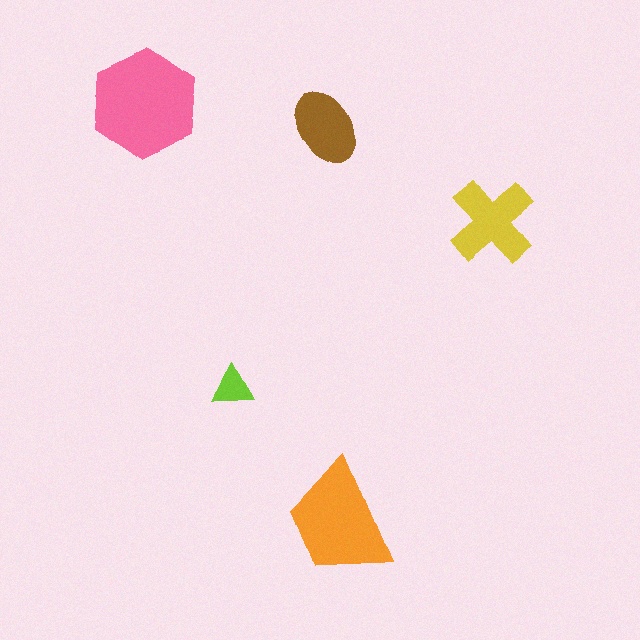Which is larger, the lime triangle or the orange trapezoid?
The orange trapezoid.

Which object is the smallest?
The lime triangle.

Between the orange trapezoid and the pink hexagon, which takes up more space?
The pink hexagon.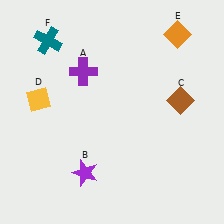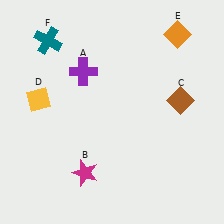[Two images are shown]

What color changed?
The star (B) changed from purple in Image 1 to magenta in Image 2.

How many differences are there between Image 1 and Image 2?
There is 1 difference between the two images.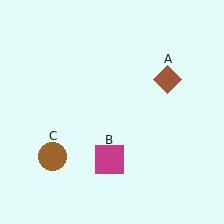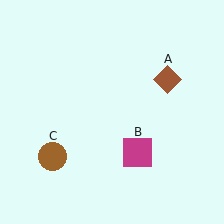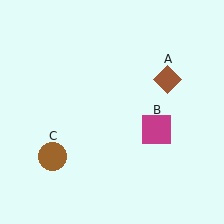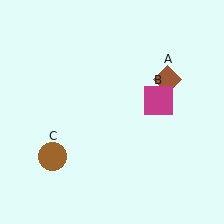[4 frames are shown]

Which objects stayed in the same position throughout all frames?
Brown diamond (object A) and brown circle (object C) remained stationary.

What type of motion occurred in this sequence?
The magenta square (object B) rotated counterclockwise around the center of the scene.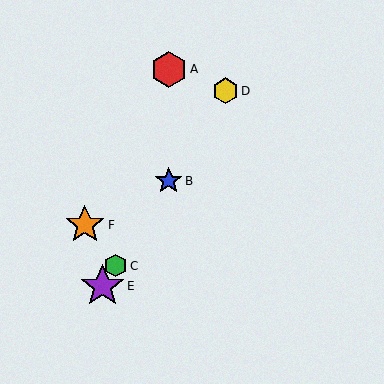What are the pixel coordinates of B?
Object B is at (169, 181).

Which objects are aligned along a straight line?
Objects B, C, D, E are aligned along a straight line.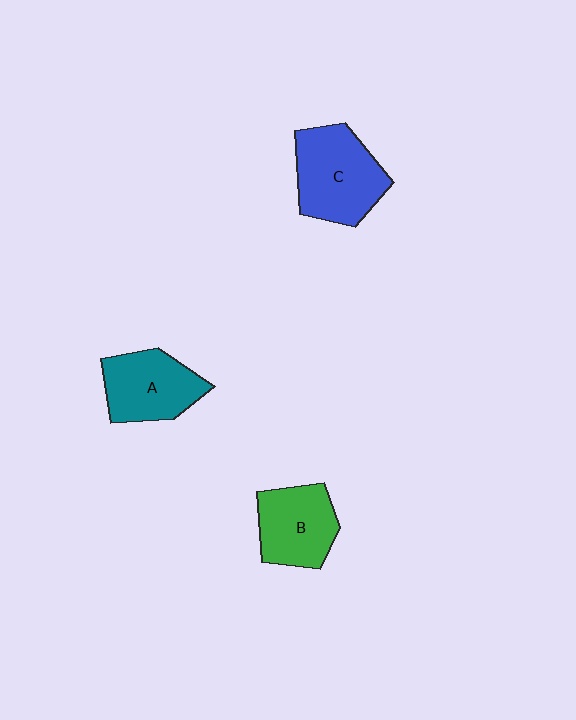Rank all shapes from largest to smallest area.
From largest to smallest: C (blue), A (teal), B (green).